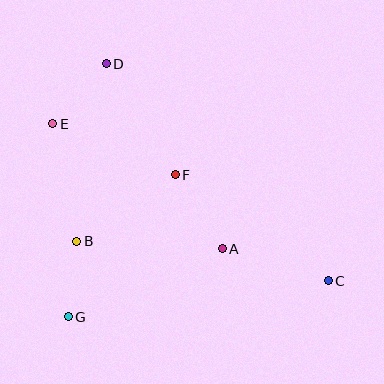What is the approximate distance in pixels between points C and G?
The distance between C and G is approximately 263 pixels.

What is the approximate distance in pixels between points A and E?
The distance between A and E is approximately 211 pixels.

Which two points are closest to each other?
Points B and G are closest to each other.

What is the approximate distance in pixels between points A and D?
The distance between A and D is approximately 218 pixels.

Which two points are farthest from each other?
Points C and E are farthest from each other.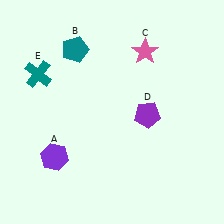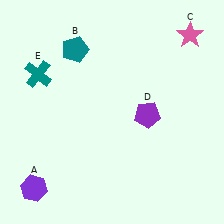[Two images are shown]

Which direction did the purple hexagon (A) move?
The purple hexagon (A) moved down.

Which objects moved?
The objects that moved are: the purple hexagon (A), the pink star (C).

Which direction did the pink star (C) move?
The pink star (C) moved right.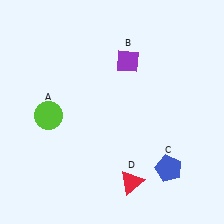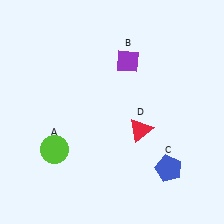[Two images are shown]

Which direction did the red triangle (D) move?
The red triangle (D) moved up.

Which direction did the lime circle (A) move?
The lime circle (A) moved down.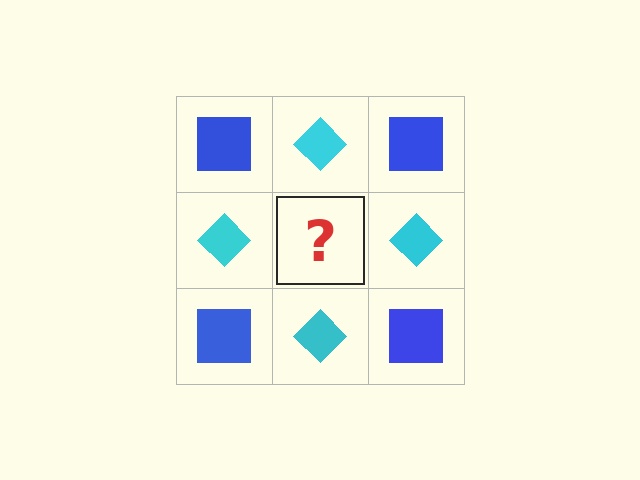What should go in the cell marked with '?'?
The missing cell should contain a blue square.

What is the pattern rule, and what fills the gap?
The rule is that it alternates blue square and cyan diamond in a checkerboard pattern. The gap should be filled with a blue square.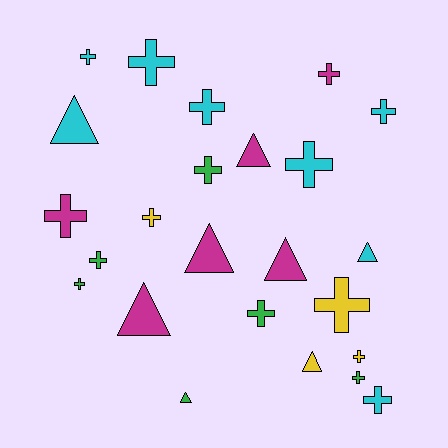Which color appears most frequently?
Cyan, with 8 objects.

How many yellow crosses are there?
There are 3 yellow crosses.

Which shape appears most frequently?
Cross, with 16 objects.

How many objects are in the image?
There are 24 objects.